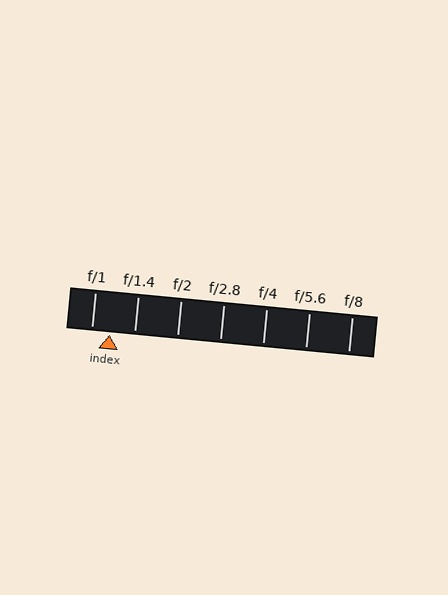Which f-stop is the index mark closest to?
The index mark is closest to f/1.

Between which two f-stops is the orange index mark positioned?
The index mark is between f/1 and f/1.4.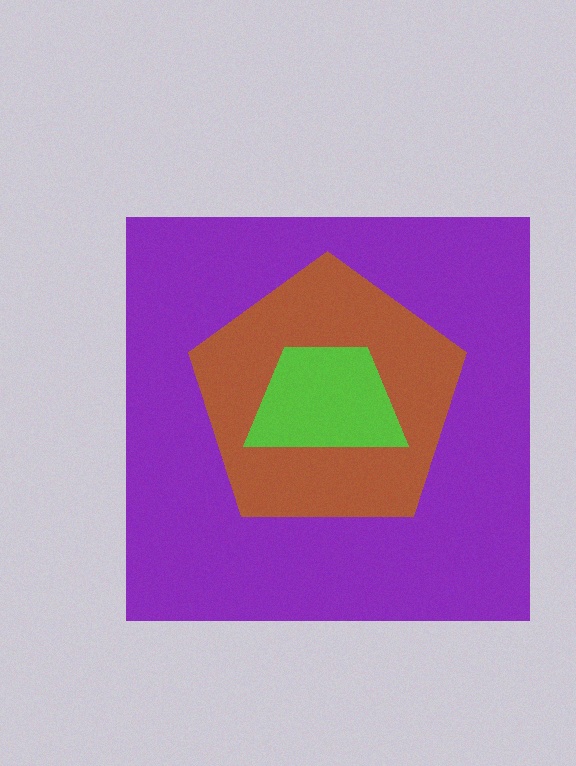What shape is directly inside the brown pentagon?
The lime trapezoid.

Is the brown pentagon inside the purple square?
Yes.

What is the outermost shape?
The purple square.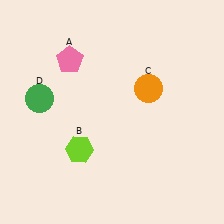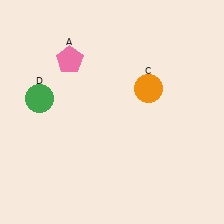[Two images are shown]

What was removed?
The lime hexagon (B) was removed in Image 2.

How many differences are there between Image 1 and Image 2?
There is 1 difference between the two images.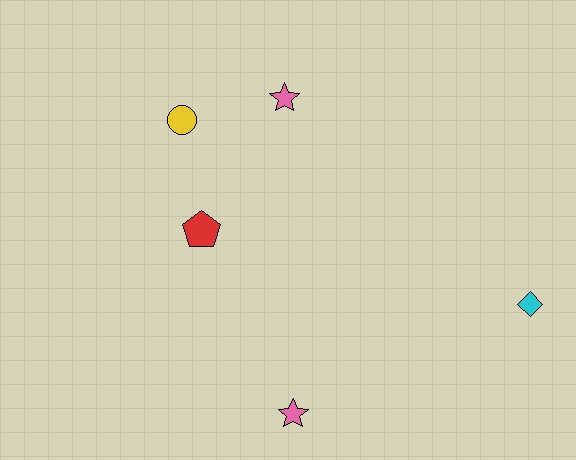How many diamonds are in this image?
There is 1 diamond.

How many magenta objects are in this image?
There are no magenta objects.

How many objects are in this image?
There are 5 objects.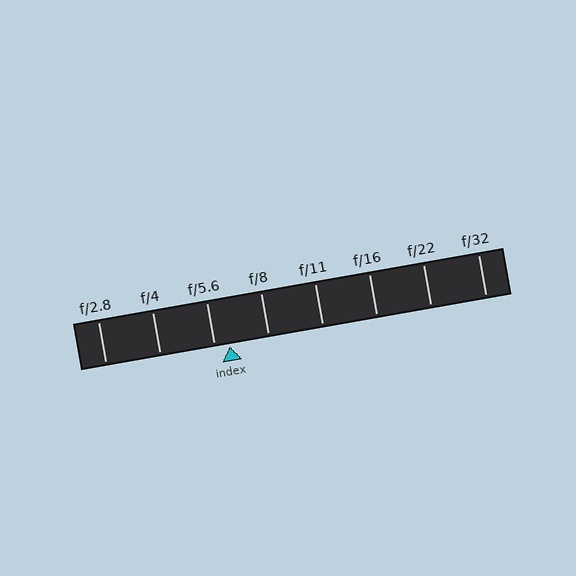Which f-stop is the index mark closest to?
The index mark is closest to f/5.6.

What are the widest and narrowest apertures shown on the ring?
The widest aperture shown is f/2.8 and the narrowest is f/32.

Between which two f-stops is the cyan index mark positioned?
The index mark is between f/5.6 and f/8.